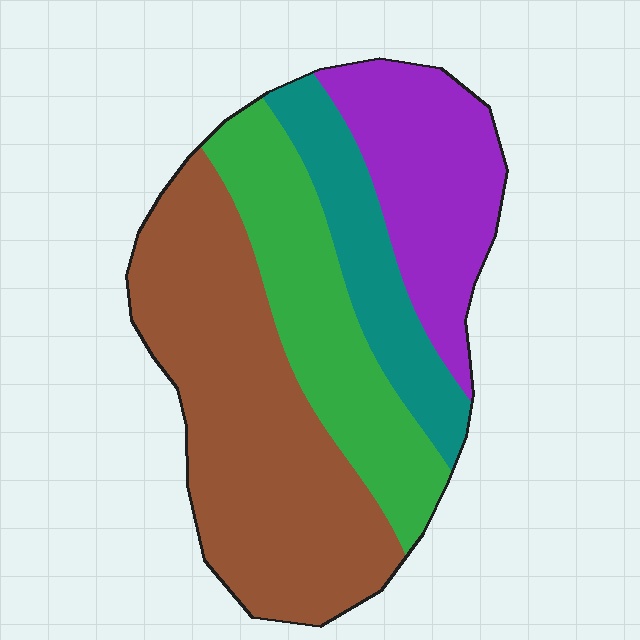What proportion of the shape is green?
Green covers roughly 25% of the shape.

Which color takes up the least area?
Teal, at roughly 15%.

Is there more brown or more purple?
Brown.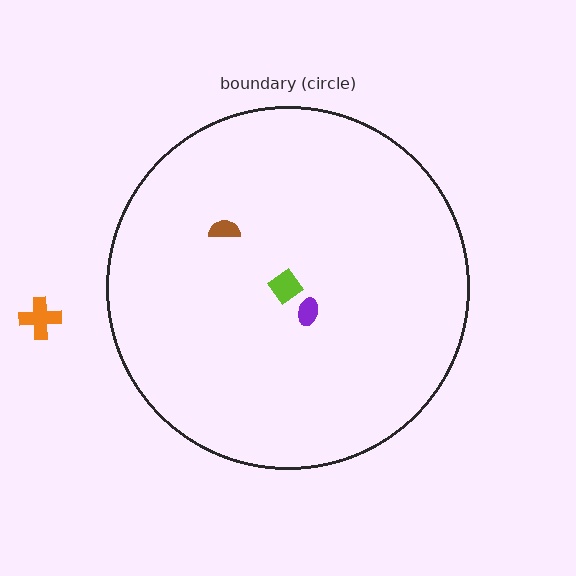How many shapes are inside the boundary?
3 inside, 1 outside.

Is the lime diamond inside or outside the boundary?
Inside.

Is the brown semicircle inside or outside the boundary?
Inside.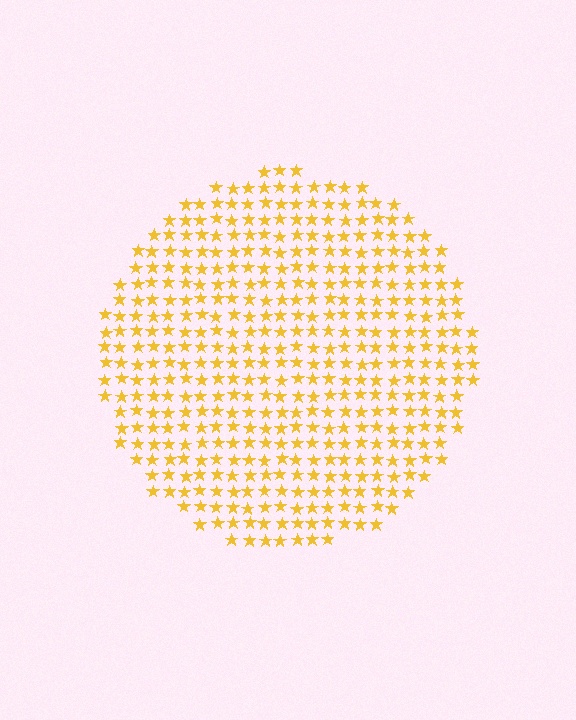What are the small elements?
The small elements are stars.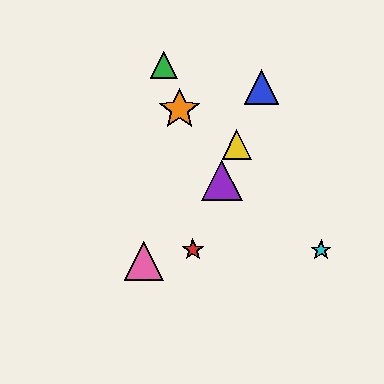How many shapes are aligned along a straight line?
4 shapes (the red star, the blue triangle, the yellow triangle, the purple triangle) are aligned along a straight line.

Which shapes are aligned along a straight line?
The red star, the blue triangle, the yellow triangle, the purple triangle are aligned along a straight line.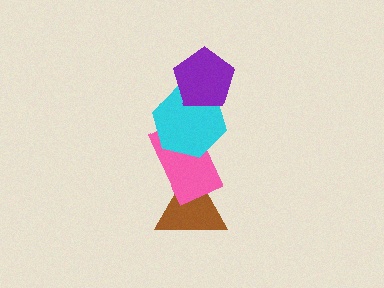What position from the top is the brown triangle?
The brown triangle is 4th from the top.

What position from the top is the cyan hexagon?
The cyan hexagon is 2nd from the top.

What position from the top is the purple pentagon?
The purple pentagon is 1st from the top.